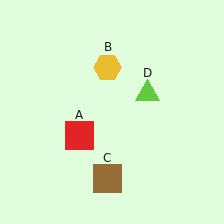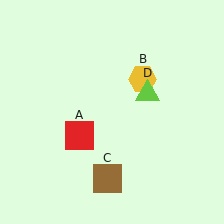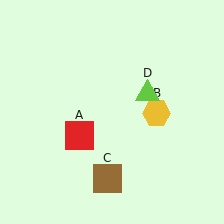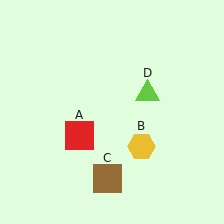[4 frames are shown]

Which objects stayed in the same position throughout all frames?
Red square (object A) and brown square (object C) and lime triangle (object D) remained stationary.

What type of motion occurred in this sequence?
The yellow hexagon (object B) rotated clockwise around the center of the scene.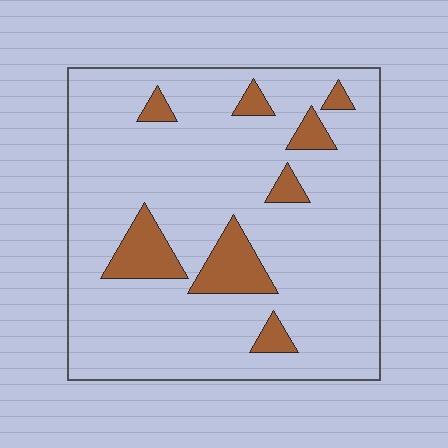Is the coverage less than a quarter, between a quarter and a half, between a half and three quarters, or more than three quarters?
Less than a quarter.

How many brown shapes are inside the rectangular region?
8.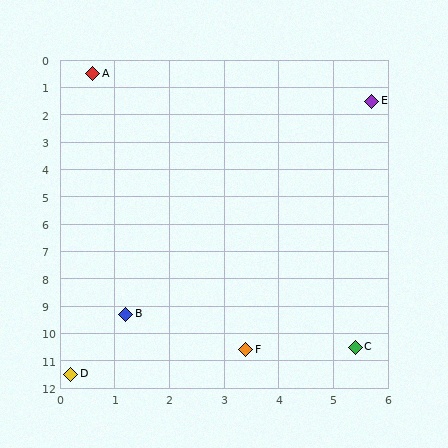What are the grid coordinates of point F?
Point F is at approximately (3.4, 10.6).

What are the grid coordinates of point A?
Point A is at approximately (0.6, 0.5).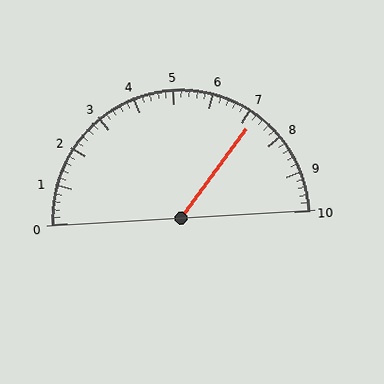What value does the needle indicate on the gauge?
The needle indicates approximately 7.2.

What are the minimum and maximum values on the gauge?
The gauge ranges from 0 to 10.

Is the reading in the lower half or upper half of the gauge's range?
The reading is in the upper half of the range (0 to 10).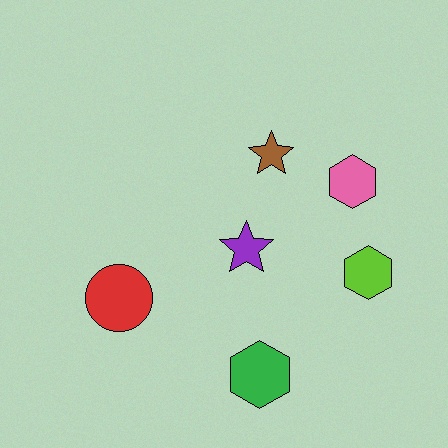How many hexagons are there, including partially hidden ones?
There are 3 hexagons.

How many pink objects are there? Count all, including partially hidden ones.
There is 1 pink object.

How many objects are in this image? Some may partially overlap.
There are 6 objects.